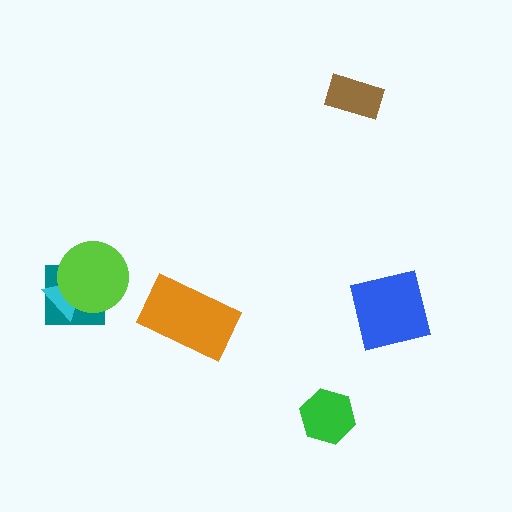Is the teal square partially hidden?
Yes, it is partially covered by another shape.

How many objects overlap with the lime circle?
2 objects overlap with the lime circle.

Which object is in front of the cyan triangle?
The lime circle is in front of the cyan triangle.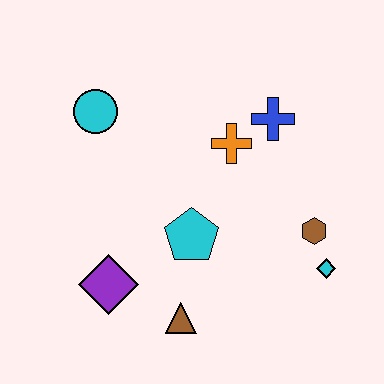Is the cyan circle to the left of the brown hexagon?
Yes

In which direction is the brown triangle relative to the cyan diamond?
The brown triangle is to the left of the cyan diamond.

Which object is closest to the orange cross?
The blue cross is closest to the orange cross.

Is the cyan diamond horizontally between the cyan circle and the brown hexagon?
No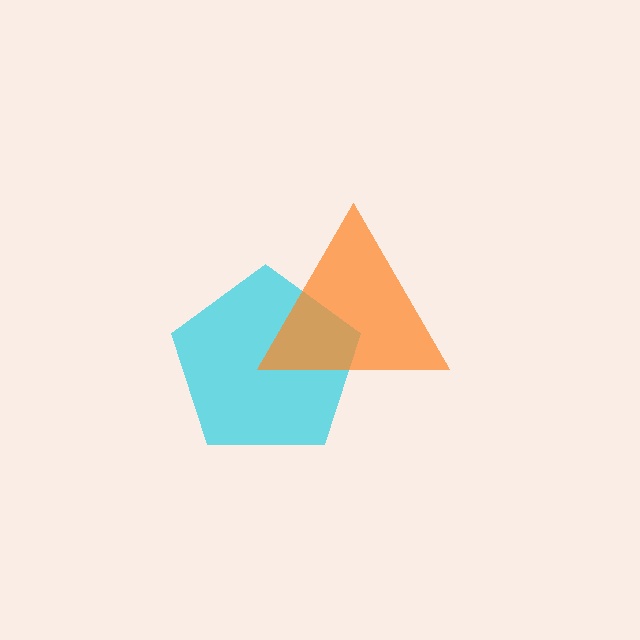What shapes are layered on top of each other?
The layered shapes are: a cyan pentagon, an orange triangle.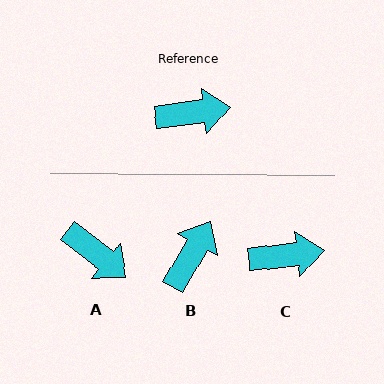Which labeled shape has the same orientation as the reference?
C.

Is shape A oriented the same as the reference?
No, it is off by about 46 degrees.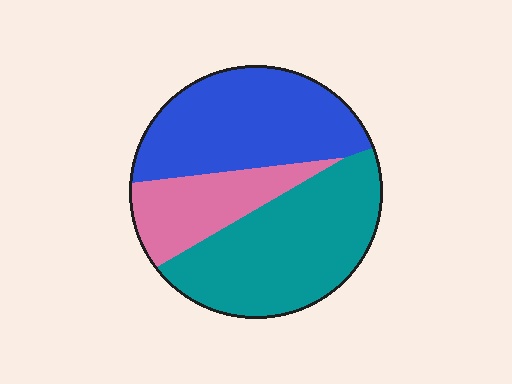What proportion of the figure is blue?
Blue covers around 40% of the figure.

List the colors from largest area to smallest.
From largest to smallest: teal, blue, pink.